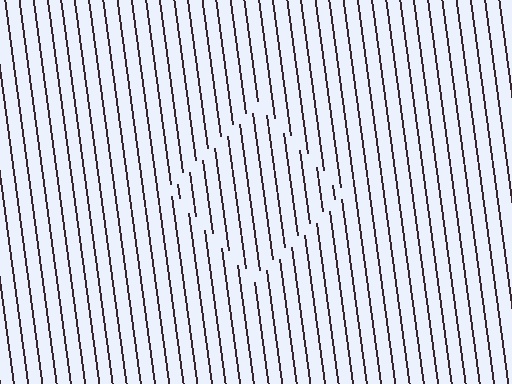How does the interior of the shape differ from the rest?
The interior of the shape contains the same grating, shifted by half a period — the contour is defined by the phase discontinuity where line-ends from the inner and outer gratings abut.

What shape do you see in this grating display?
An illusory square. The interior of the shape contains the same grating, shifted by half a period — the contour is defined by the phase discontinuity where line-ends from the inner and outer gratings abut.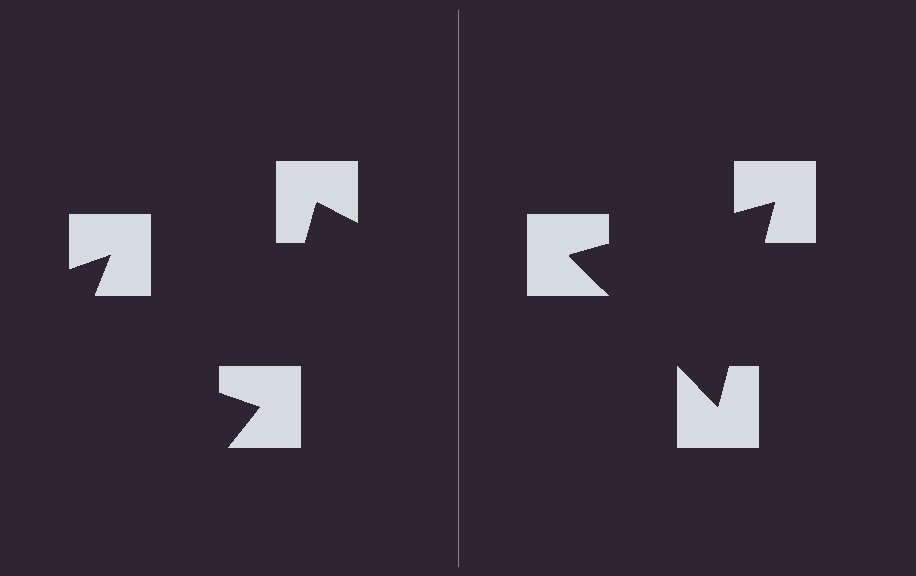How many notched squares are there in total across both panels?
6 — 3 on each side.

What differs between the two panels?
The notched squares are positioned identically on both sides; only the wedge orientations differ. On the right they align to a triangle; on the left they are misaligned.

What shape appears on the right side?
An illusory triangle.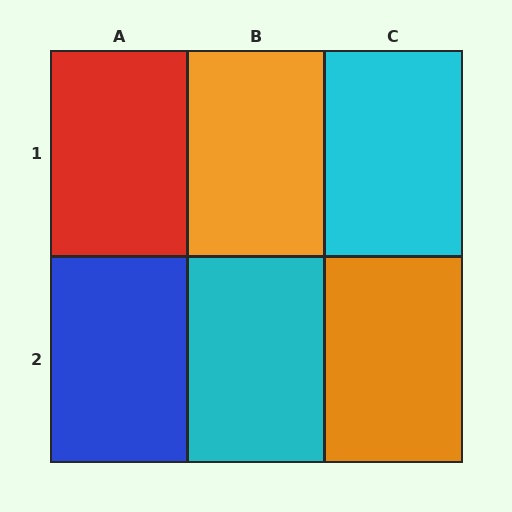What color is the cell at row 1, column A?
Red.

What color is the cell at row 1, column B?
Orange.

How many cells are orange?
2 cells are orange.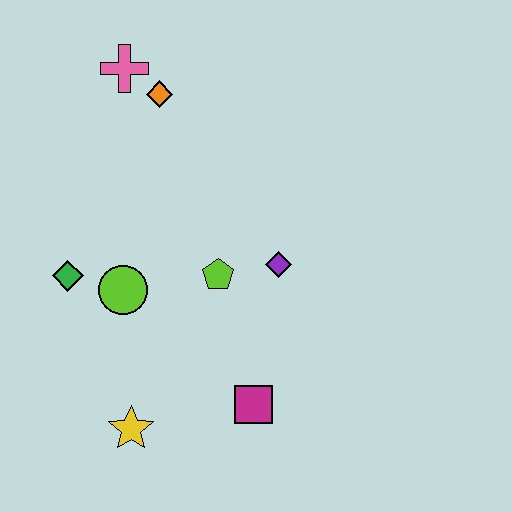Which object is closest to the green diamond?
The lime circle is closest to the green diamond.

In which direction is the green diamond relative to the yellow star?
The green diamond is above the yellow star.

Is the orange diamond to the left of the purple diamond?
Yes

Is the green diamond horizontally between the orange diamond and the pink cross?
No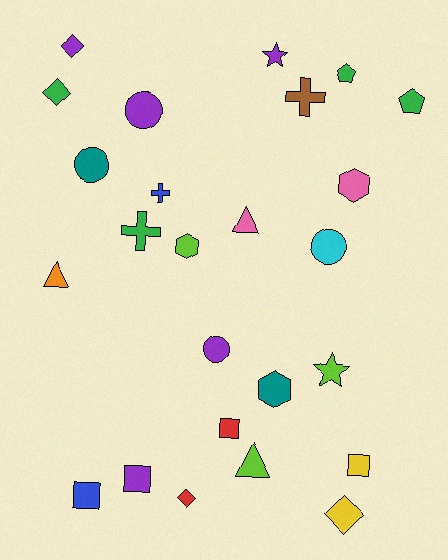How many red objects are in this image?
There are 2 red objects.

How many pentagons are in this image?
There are 2 pentagons.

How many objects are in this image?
There are 25 objects.